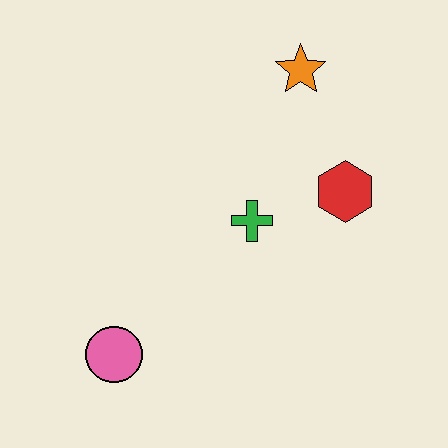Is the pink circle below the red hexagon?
Yes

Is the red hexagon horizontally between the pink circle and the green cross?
No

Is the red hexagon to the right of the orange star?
Yes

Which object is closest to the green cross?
The red hexagon is closest to the green cross.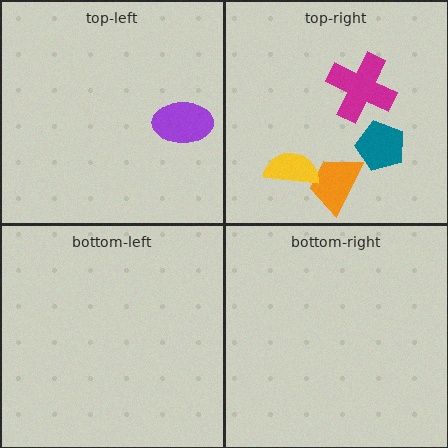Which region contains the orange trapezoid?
The top-right region.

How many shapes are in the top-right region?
4.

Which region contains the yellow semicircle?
The top-right region.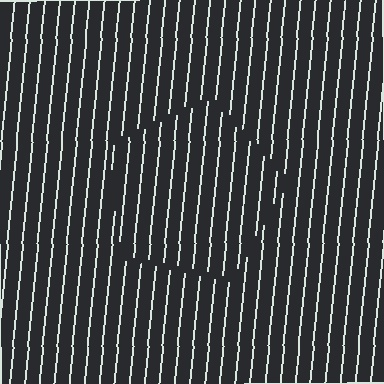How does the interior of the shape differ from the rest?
The interior of the shape contains the same grating, shifted by half a period — the contour is defined by the phase discontinuity where line-ends from the inner and outer gratings abut.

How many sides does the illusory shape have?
5 sides — the line-ends trace a pentagon.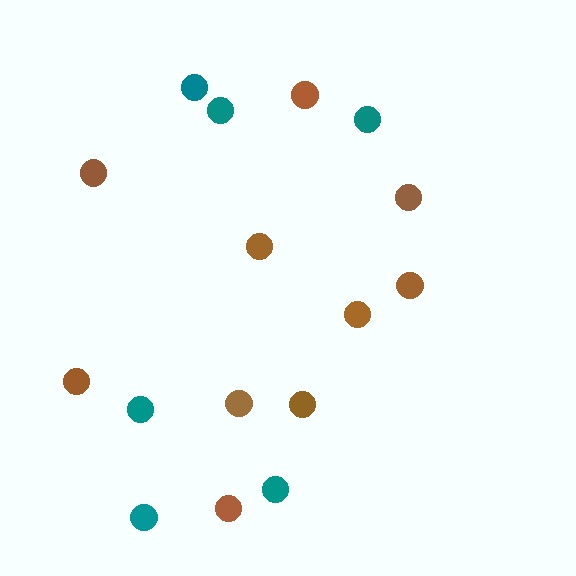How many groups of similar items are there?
There are 2 groups: one group of brown circles (10) and one group of teal circles (6).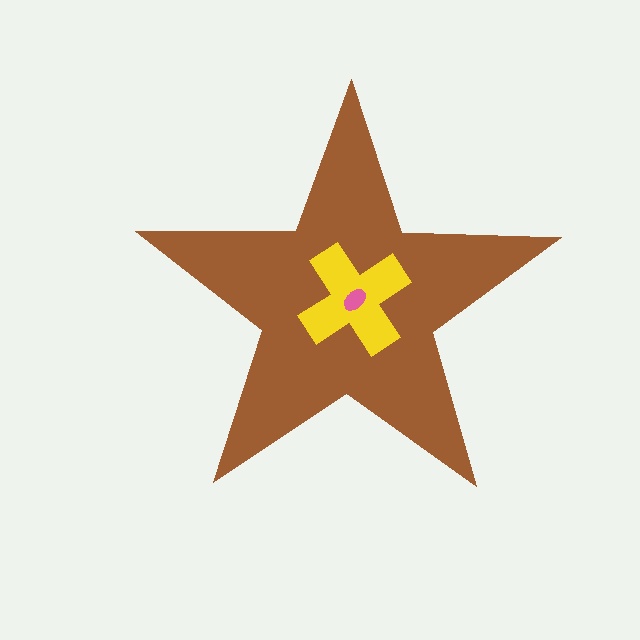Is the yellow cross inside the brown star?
Yes.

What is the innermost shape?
The pink ellipse.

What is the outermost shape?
The brown star.